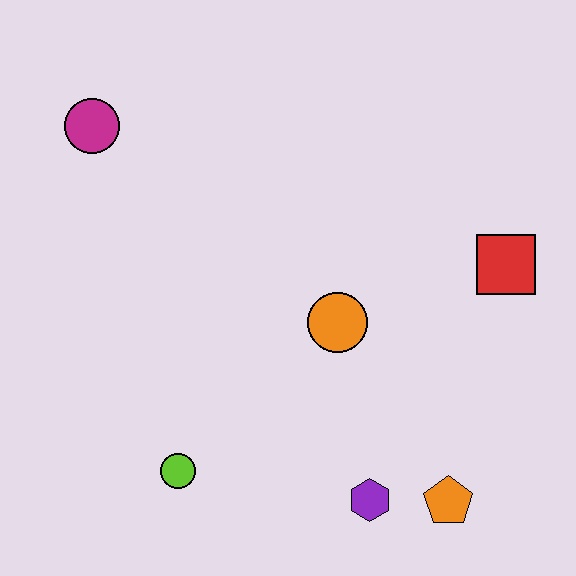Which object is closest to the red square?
The orange circle is closest to the red square.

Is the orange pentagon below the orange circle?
Yes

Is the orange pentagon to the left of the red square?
Yes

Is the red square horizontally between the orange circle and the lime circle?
No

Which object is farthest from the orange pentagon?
The magenta circle is farthest from the orange pentagon.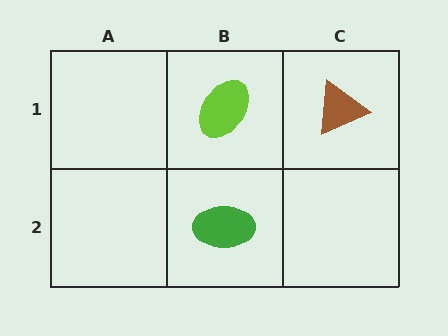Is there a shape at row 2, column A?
No, that cell is empty.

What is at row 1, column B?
A lime ellipse.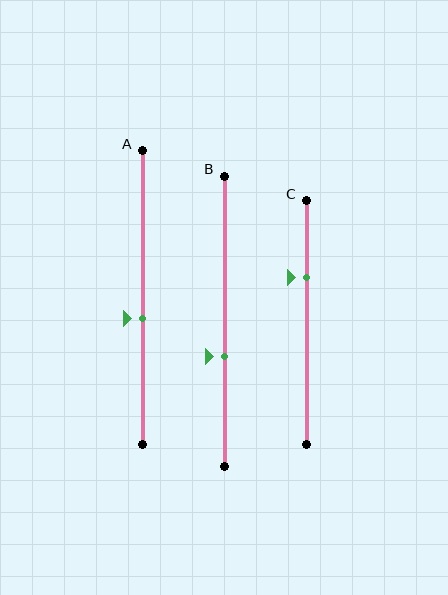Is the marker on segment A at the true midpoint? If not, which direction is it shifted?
No, the marker on segment A is shifted downward by about 7% of the segment length.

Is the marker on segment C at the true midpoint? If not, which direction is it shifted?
No, the marker on segment C is shifted upward by about 18% of the segment length.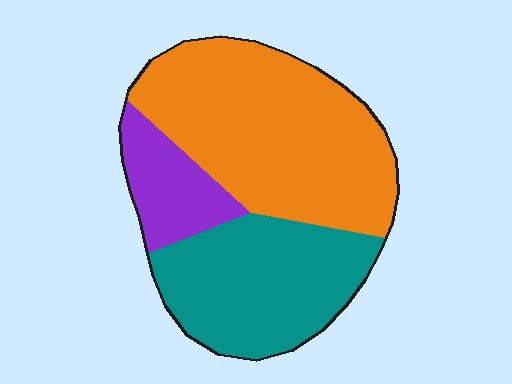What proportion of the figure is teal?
Teal takes up about one third (1/3) of the figure.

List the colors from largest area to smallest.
From largest to smallest: orange, teal, purple.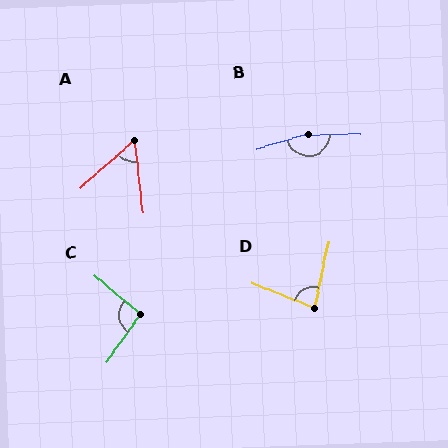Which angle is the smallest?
A, at approximately 55 degrees.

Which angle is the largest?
B, at approximately 164 degrees.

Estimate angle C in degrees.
Approximately 95 degrees.